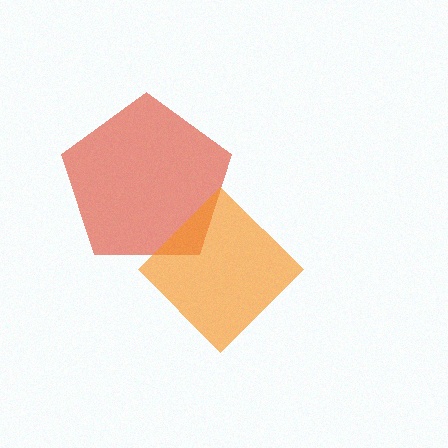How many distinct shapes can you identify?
There are 2 distinct shapes: a red pentagon, an orange diamond.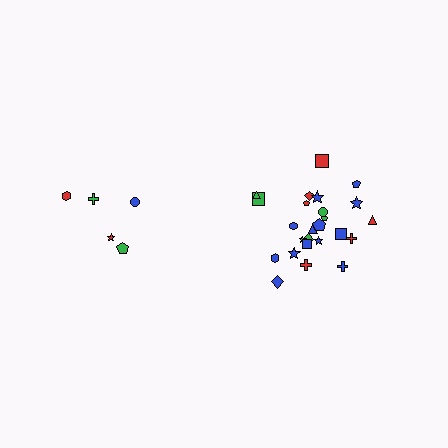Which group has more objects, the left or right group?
The right group.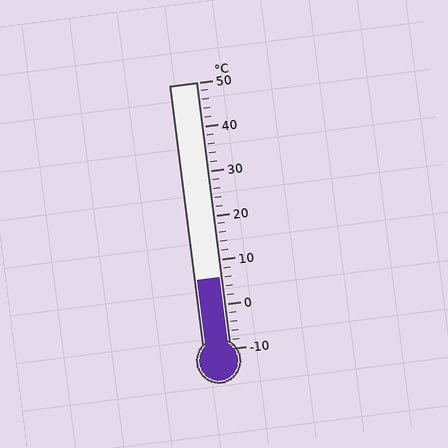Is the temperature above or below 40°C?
The temperature is below 40°C.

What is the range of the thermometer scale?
The thermometer scale ranges from -10°C to 50°C.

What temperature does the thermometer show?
The thermometer shows approximately 6°C.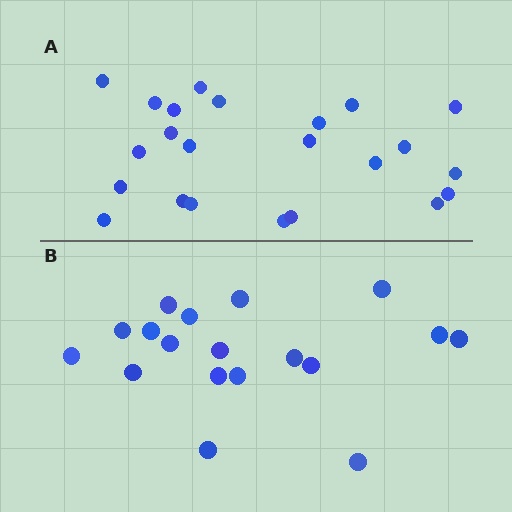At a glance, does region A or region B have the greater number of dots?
Region A (the top region) has more dots.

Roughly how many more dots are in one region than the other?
Region A has about 5 more dots than region B.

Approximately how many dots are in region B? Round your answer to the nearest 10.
About 20 dots. (The exact count is 18, which rounds to 20.)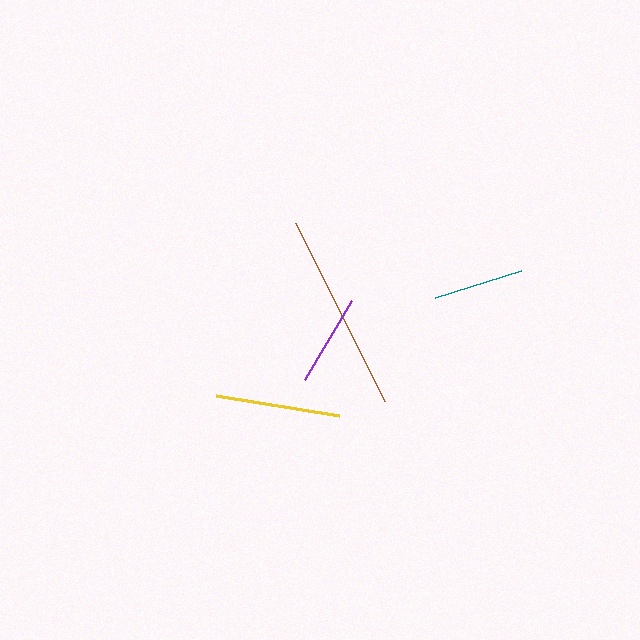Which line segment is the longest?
The brown line is the longest at approximately 198 pixels.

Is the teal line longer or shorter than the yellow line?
The yellow line is longer than the teal line.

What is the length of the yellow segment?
The yellow segment is approximately 125 pixels long.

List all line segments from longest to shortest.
From longest to shortest: brown, yellow, purple, teal.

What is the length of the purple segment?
The purple segment is approximately 91 pixels long.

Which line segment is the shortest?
The teal line is the shortest at approximately 89 pixels.